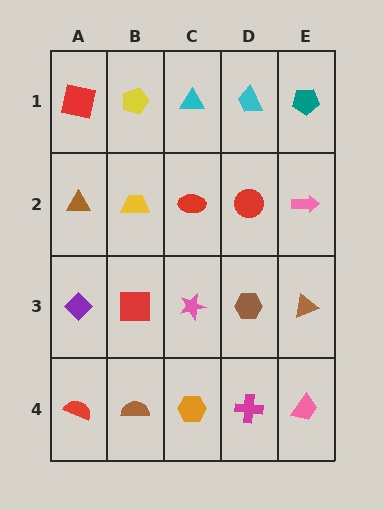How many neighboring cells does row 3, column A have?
3.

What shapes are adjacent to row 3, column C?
A red ellipse (row 2, column C), an orange hexagon (row 4, column C), a red square (row 3, column B), a brown hexagon (row 3, column D).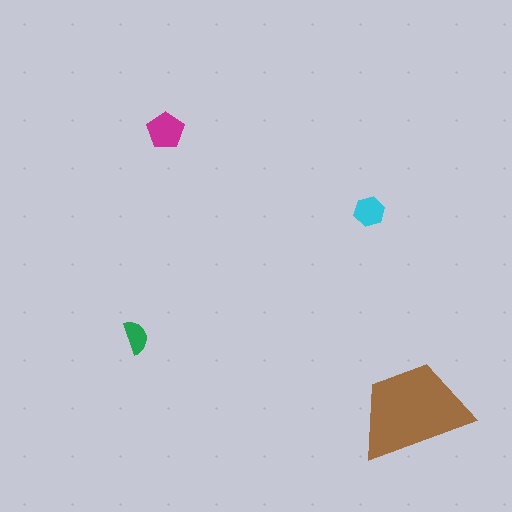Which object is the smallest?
The green semicircle.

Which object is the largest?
The brown trapezoid.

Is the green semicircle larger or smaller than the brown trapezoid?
Smaller.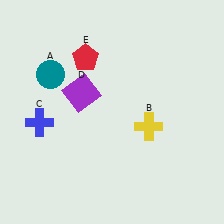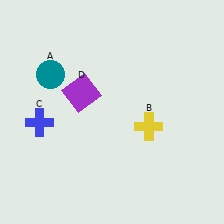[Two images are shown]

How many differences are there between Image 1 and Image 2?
There is 1 difference between the two images.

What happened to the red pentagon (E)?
The red pentagon (E) was removed in Image 2. It was in the top-left area of Image 1.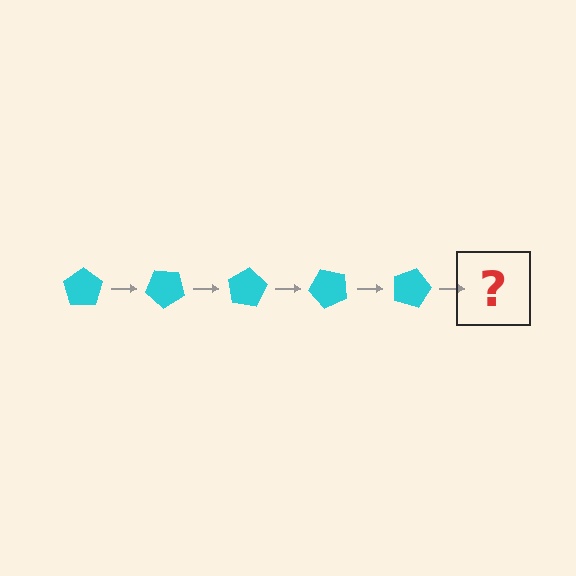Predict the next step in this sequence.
The next step is a cyan pentagon rotated 200 degrees.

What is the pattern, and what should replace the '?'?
The pattern is that the pentagon rotates 40 degrees each step. The '?' should be a cyan pentagon rotated 200 degrees.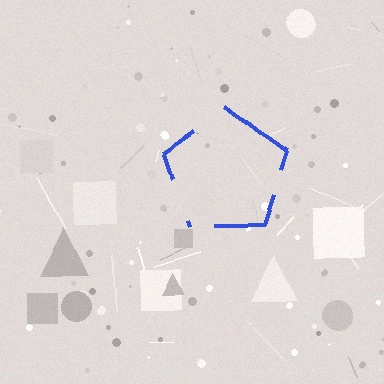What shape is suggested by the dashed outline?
The dashed outline suggests a pentagon.